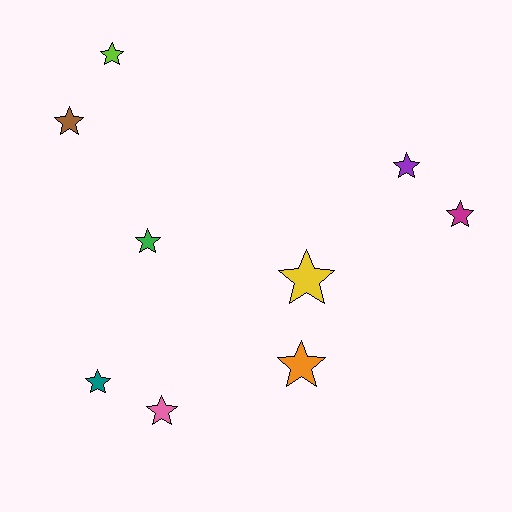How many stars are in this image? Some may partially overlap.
There are 9 stars.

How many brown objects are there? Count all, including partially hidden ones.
There is 1 brown object.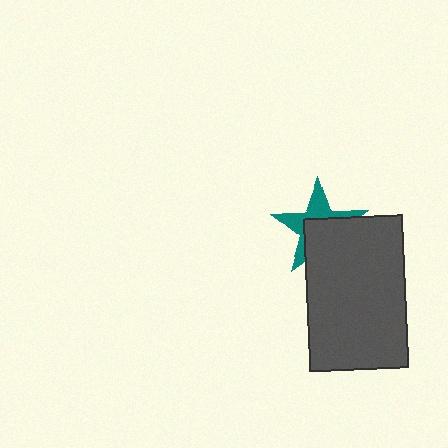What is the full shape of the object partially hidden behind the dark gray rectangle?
The partially hidden object is a teal star.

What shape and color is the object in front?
The object in front is a dark gray rectangle.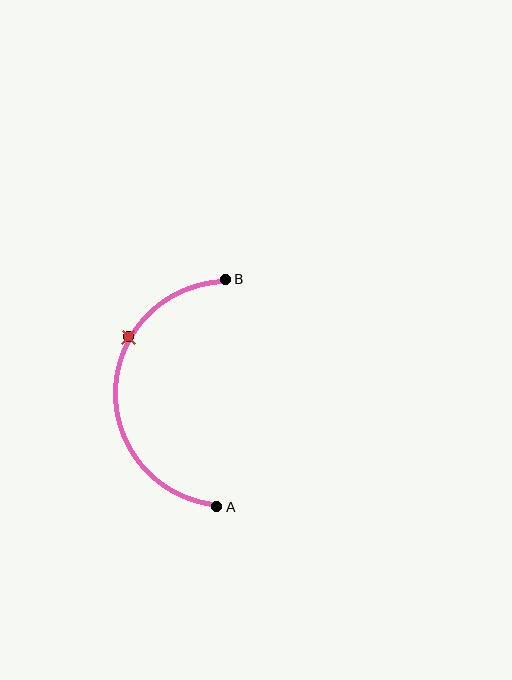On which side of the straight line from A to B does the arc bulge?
The arc bulges to the left of the straight line connecting A and B.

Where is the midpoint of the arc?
The arc midpoint is the point on the curve farthest from the straight line joining A and B. It sits to the left of that line.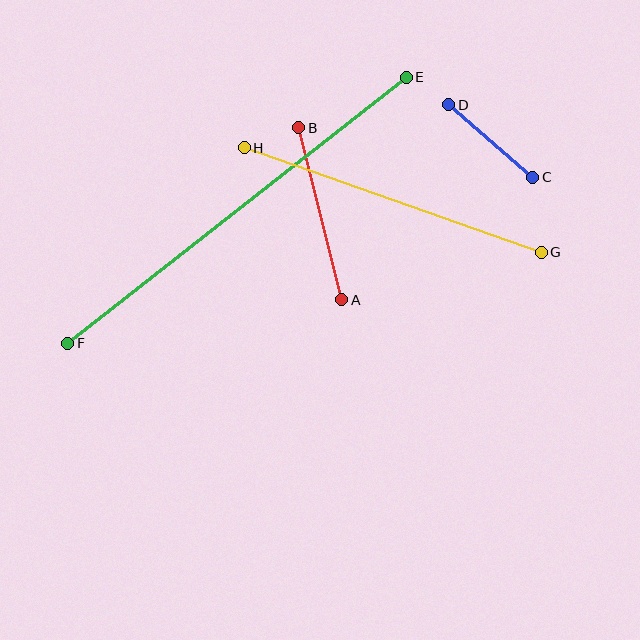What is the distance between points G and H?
The distance is approximately 315 pixels.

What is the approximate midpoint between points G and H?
The midpoint is at approximately (393, 200) pixels.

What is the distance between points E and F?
The distance is approximately 430 pixels.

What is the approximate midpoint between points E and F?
The midpoint is at approximately (237, 210) pixels.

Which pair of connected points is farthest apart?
Points E and F are farthest apart.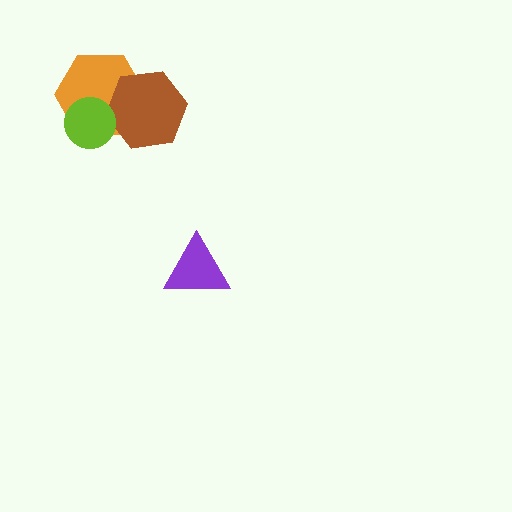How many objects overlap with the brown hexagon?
2 objects overlap with the brown hexagon.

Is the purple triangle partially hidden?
No, no other shape covers it.